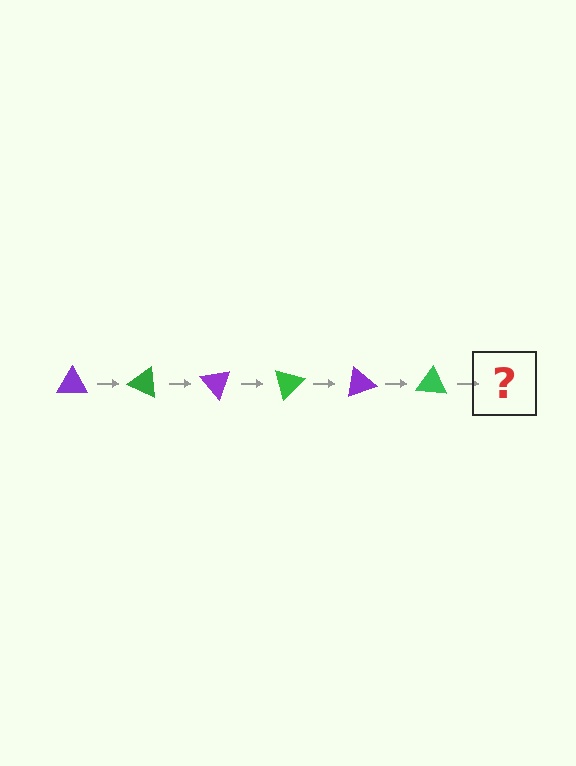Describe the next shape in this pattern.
It should be a purple triangle, rotated 150 degrees from the start.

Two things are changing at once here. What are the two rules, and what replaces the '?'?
The two rules are that it rotates 25 degrees each step and the color cycles through purple and green. The '?' should be a purple triangle, rotated 150 degrees from the start.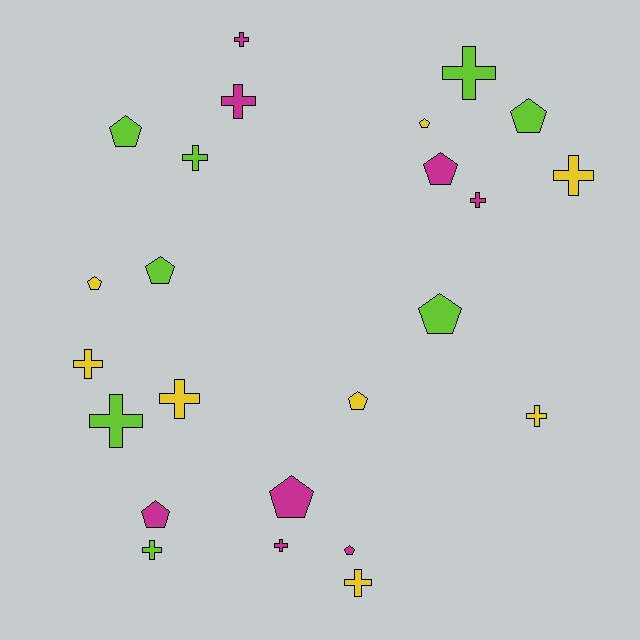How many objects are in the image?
There are 24 objects.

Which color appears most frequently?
Magenta, with 8 objects.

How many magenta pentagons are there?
There are 4 magenta pentagons.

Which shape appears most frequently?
Cross, with 13 objects.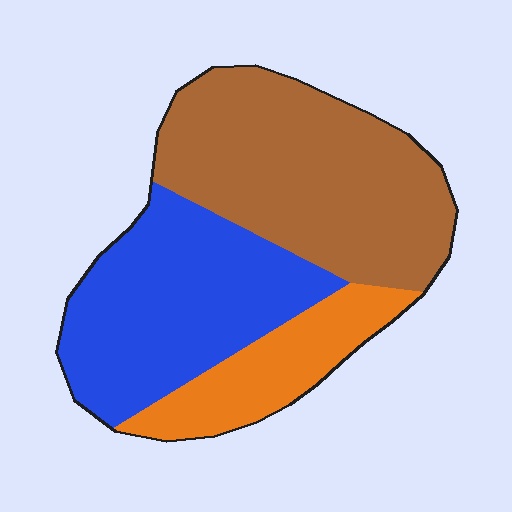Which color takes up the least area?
Orange, at roughly 20%.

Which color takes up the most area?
Brown, at roughly 45%.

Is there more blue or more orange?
Blue.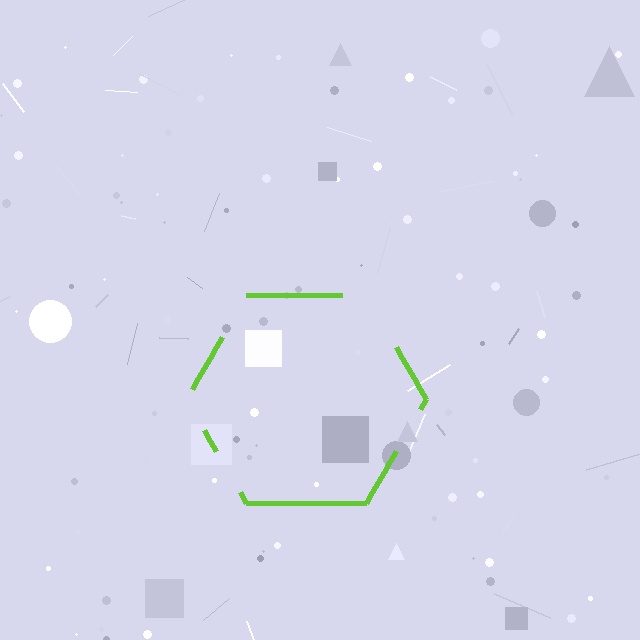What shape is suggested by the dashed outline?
The dashed outline suggests a hexagon.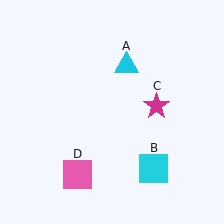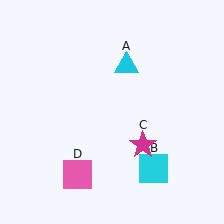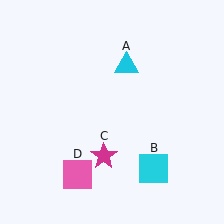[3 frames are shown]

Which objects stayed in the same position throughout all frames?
Cyan triangle (object A) and cyan square (object B) and pink square (object D) remained stationary.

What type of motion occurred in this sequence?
The magenta star (object C) rotated clockwise around the center of the scene.